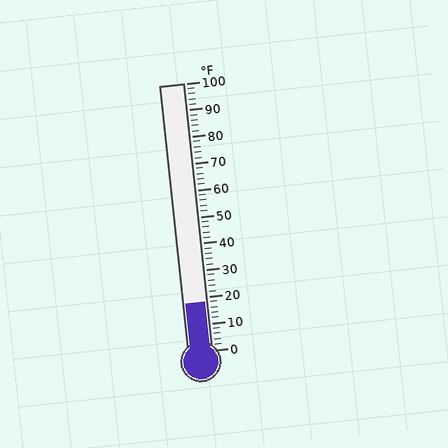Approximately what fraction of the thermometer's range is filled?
The thermometer is filled to approximately 20% of its range.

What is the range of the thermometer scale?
The thermometer scale ranges from 0°F to 100°F.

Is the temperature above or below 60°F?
The temperature is below 60°F.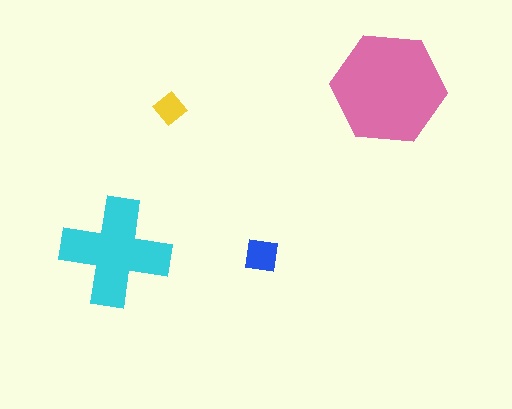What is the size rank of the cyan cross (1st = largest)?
2nd.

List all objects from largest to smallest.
The pink hexagon, the cyan cross, the blue square, the yellow diamond.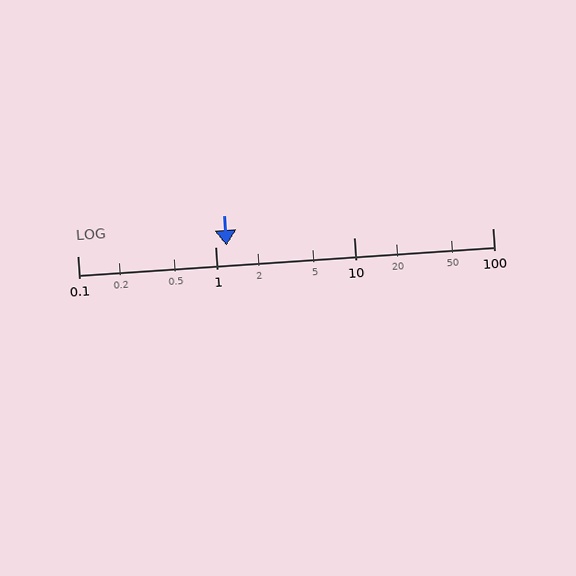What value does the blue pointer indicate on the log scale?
The pointer indicates approximately 1.2.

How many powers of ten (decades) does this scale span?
The scale spans 3 decades, from 0.1 to 100.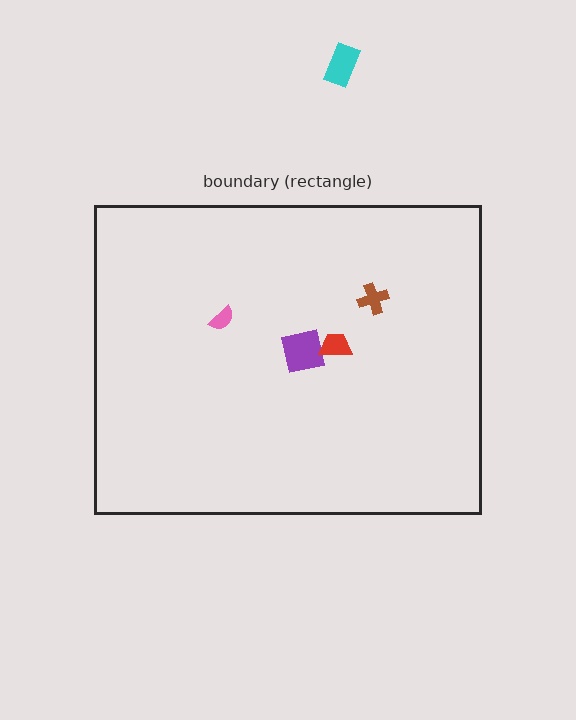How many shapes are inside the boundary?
4 inside, 1 outside.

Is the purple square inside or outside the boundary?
Inside.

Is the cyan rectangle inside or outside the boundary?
Outside.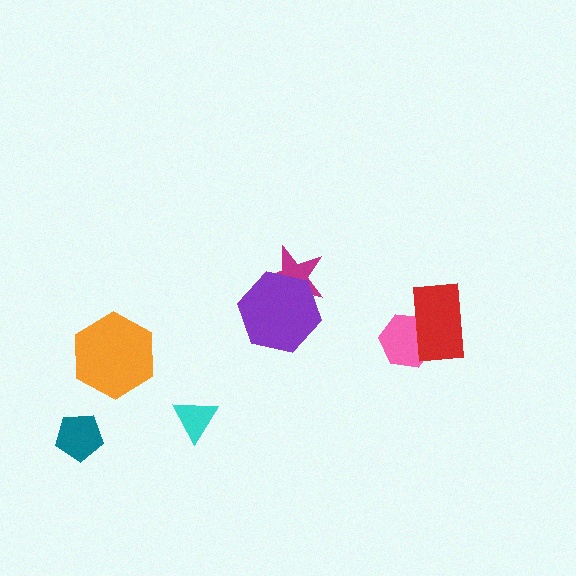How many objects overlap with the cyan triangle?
0 objects overlap with the cyan triangle.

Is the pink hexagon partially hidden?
Yes, it is partially covered by another shape.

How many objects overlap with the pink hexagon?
1 object overlaps with the pink hexagon.